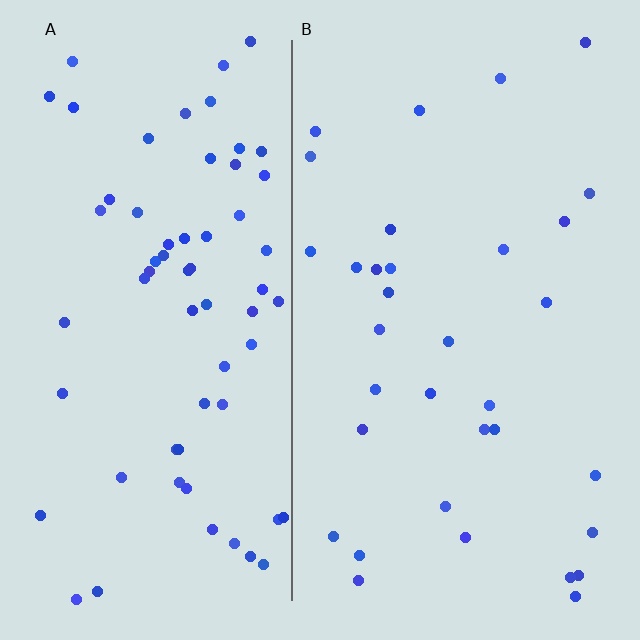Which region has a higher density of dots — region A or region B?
A (the left).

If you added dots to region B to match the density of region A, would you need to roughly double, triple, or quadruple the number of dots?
Approximately double.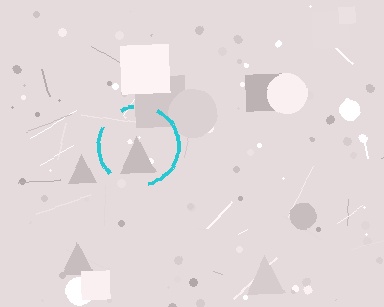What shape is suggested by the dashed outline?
The dashed outline suggests a circle.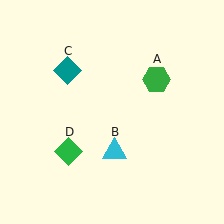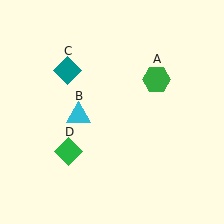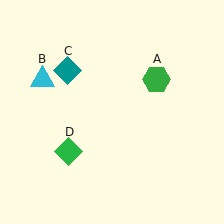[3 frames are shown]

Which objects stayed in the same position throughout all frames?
Green hexagon (object A) and teal diamond (object C) and green diamond (object D) remained stationary.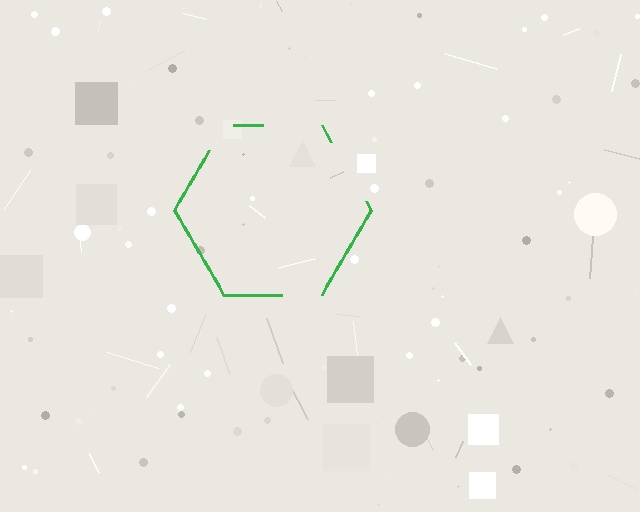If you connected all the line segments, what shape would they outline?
They would outline a hexagon.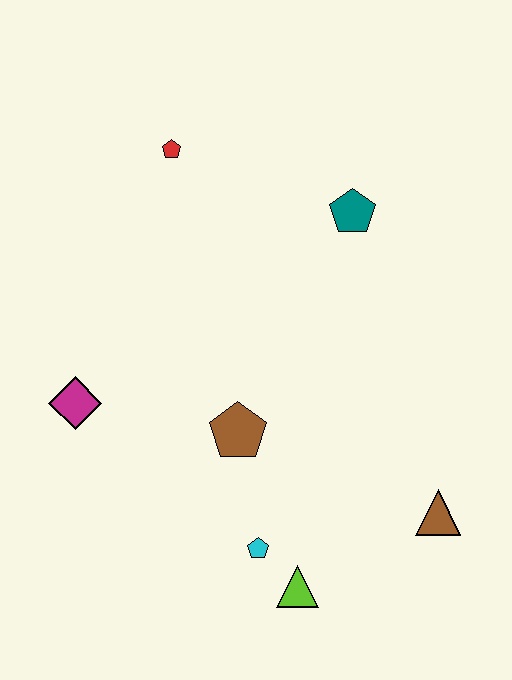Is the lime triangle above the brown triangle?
No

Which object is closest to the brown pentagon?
The cyan pentagon is closest to the brown pentagon.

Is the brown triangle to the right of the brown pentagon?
Yes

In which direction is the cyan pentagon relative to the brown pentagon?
The cyan pentagon is below the brown pentagon.